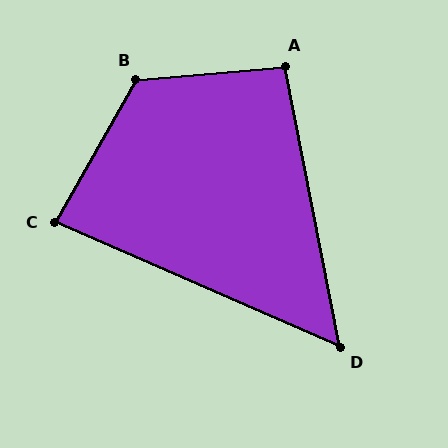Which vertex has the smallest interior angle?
D, at approximately 55 degrees.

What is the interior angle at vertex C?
Approximately 84 degrees (acute).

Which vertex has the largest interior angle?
B, at approximately 125 degrees.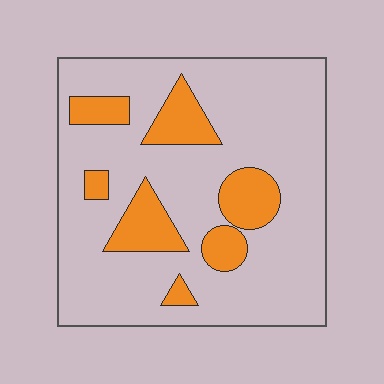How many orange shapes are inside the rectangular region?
7.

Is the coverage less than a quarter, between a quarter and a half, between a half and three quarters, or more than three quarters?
Less than a quarter.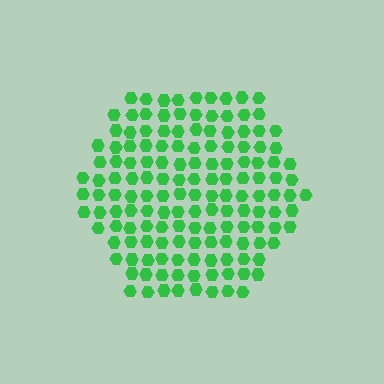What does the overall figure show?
The overall figure shows a hexagon.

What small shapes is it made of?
It is made of small hexagons.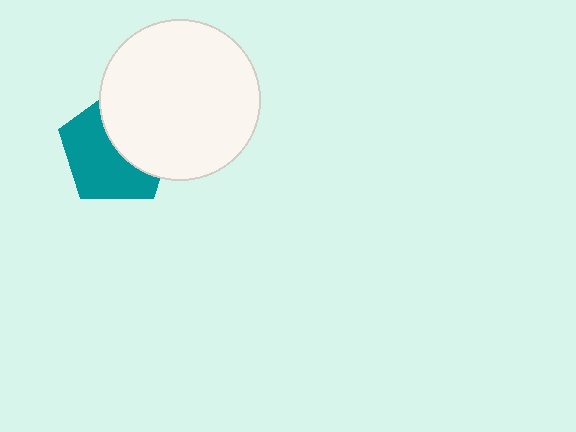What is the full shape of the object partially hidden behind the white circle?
The partially hidden object is a teal pentagon.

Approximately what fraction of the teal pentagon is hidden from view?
Roughly 44% of the teal pentagon is hidden behind the white circle.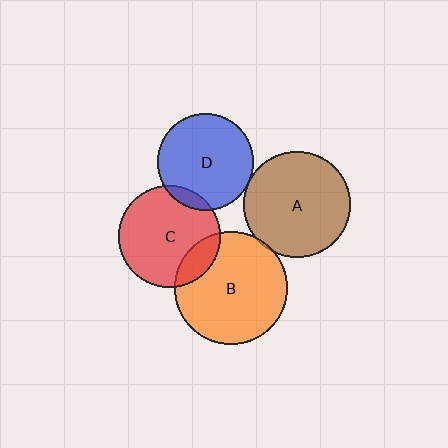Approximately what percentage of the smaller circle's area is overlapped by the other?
Approximately 5%.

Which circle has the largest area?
Circle B (orange).